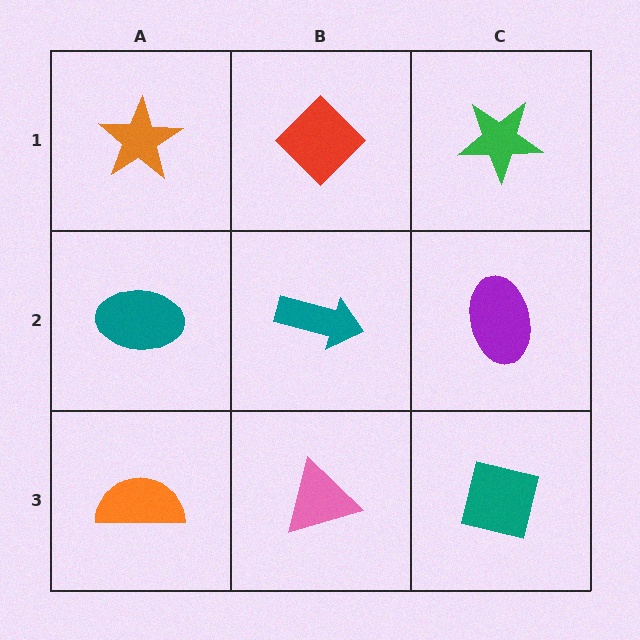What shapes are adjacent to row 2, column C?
A green star (row 1, column C), a teal square (row 3, column C), a teal arrow (row 2, column B).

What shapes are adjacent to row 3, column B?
A teal arrow (row 2, column B), an orange semicircle (row 3, column A), a teal square (row 3, column C).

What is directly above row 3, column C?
A purple ellipse.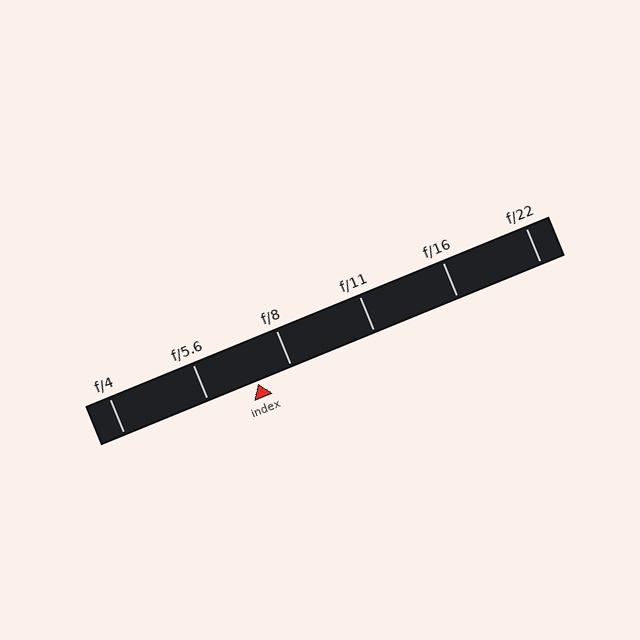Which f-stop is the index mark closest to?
The index mark is closest to f/8.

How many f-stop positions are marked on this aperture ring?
There are 6 f-stop positions marked.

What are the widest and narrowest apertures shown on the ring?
The widest aperture shown is f/4 and the narrowest is f/22.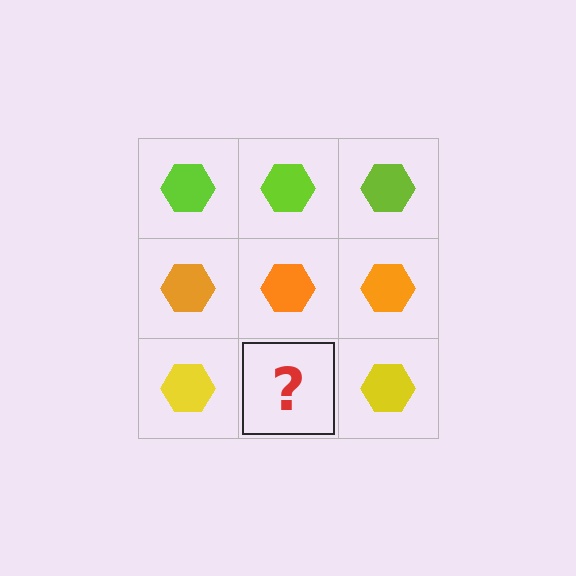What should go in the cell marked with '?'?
The missing cell should contain a yellow hexagon.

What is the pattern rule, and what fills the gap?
The rule is that each row has a consistent color. The gap should be filled with a yellow hexagon.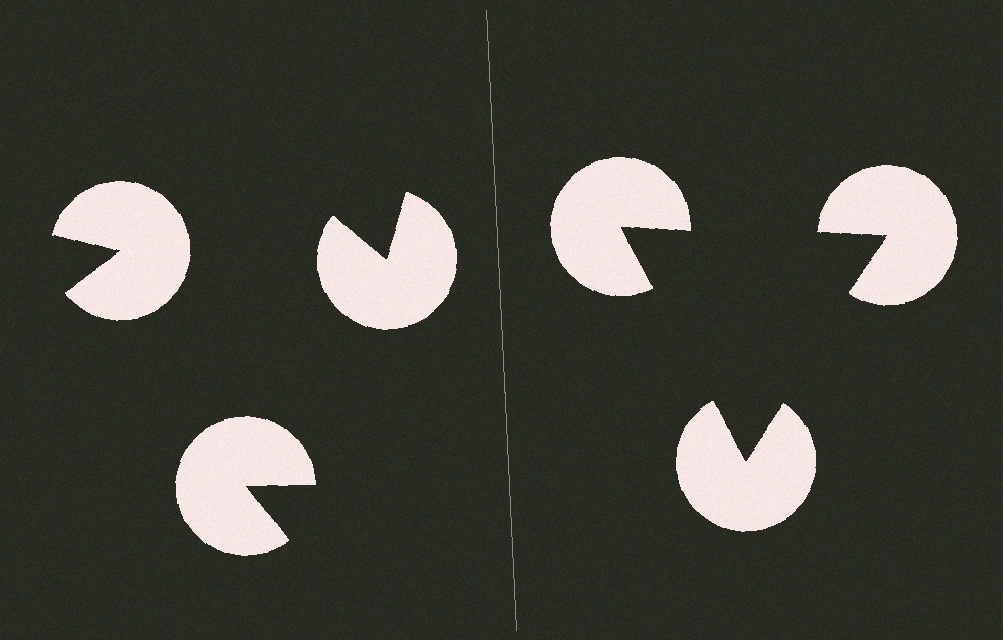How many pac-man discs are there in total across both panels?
6 — 3 on each side.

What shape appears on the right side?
An illusory triangle.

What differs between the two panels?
The pac-man discs are positioned identically on both sides; only the wedge orientations differ. On the right they align to a triangle; on the left they are misaligned.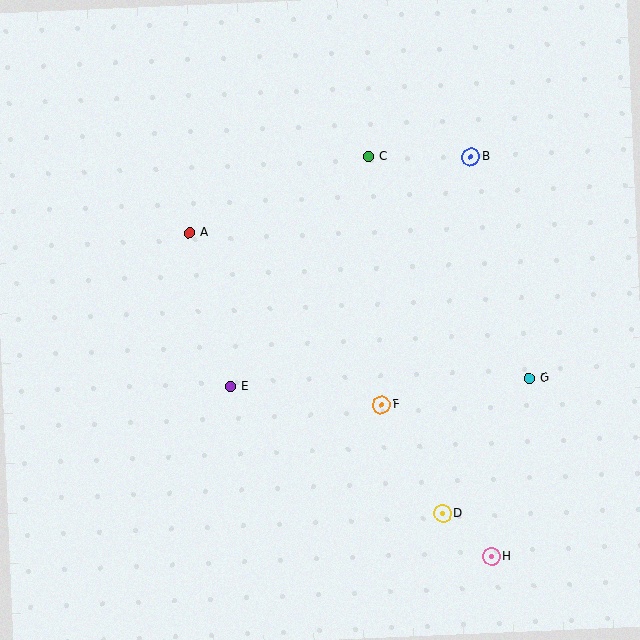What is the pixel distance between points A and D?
The distance between A and D is 378 pixels.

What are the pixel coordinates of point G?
Point G is at (529, 379).